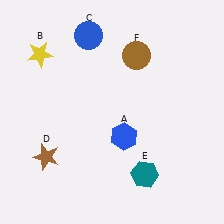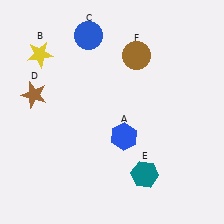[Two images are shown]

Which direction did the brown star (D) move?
The brown star (D) moved up.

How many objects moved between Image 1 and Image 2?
1 object moved between the two images.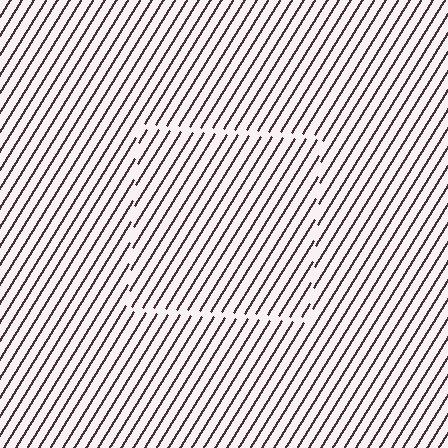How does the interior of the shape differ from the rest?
The interior of the shape contains the same grating, shifted by half a period — the contour is defined by the phase discontinuity where line-ends from the inner and outer gratings abut.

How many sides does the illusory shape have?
4 sides — the line-ends trace a square.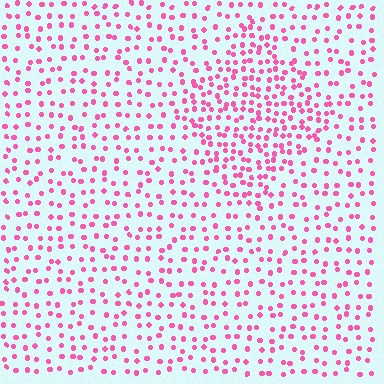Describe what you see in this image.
The image contains small pink elements arranged at two different densities. A diamond-shaped region is visible where the elements are more densely packed than the surrounding area.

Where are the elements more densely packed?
The elements are more densely packed inside the diamond boundary.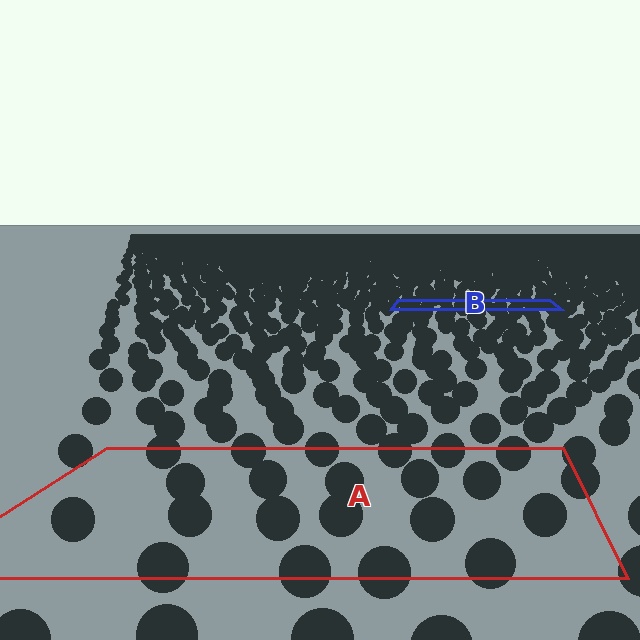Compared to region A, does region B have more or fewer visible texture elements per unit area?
Region B has more texture elements per unit area — they are packed more densely because it is farther away.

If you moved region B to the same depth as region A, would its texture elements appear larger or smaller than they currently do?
They would appear larger. At a closer depth, the same texture elements are projected at a bigger on-screen size.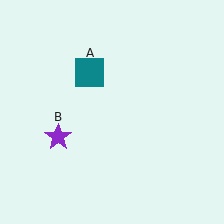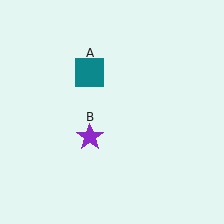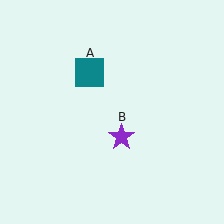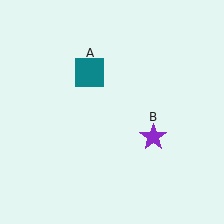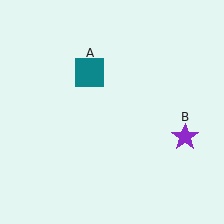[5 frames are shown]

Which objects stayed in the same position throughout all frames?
Teal square (object A) remained stationary.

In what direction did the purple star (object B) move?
The purple star (object B) moved right.